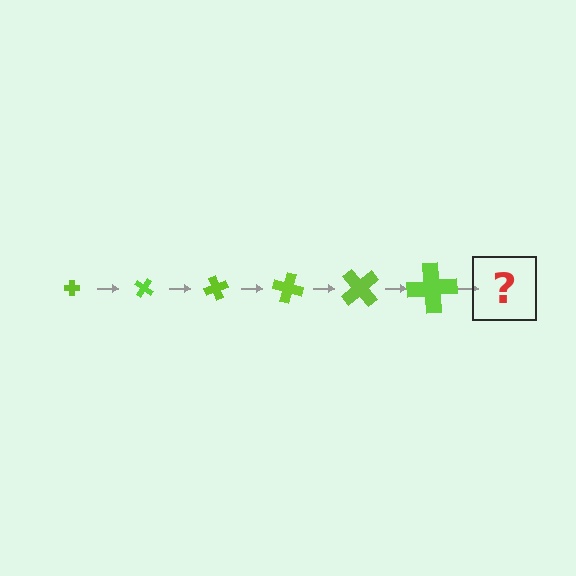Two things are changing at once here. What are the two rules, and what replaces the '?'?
The two rules are that the cross grows larger each step and it rotates 35 degrees each step. The '?' should be a cross, larger than the previous one and rotated 210 degrees from the start.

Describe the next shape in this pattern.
It should be a cross, larger than the previous one and rotated 210 degrees from the start.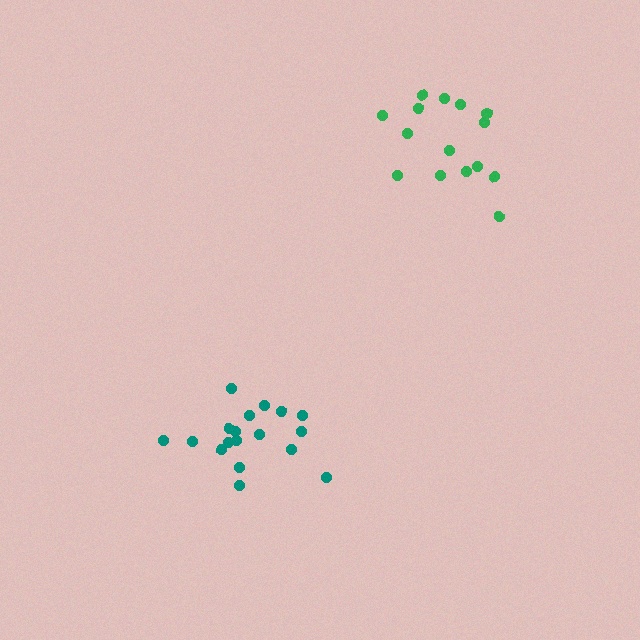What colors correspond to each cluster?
The clusters are colored: teal, green.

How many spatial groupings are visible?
There are 2 spatial groupings.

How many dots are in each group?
Group 1: 18 dots, Group 2: 15 dots (33 total).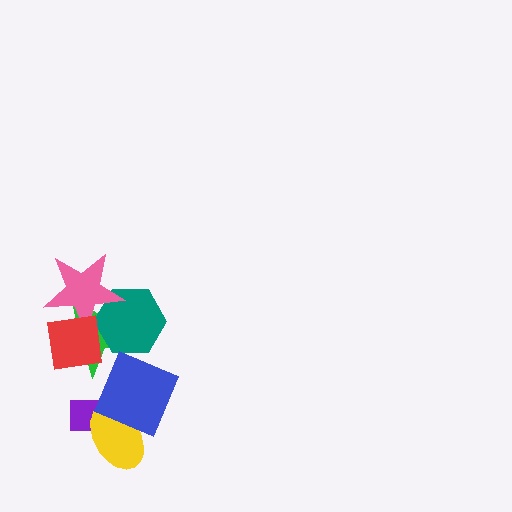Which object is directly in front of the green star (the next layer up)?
The teal hexagon is directly in front of the green star.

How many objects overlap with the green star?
4 objects overlap with the green star.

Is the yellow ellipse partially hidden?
Yes, it is partially covered by another shape.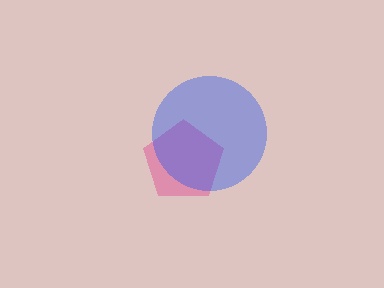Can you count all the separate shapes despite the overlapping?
Yes, there are 2 separate shapes.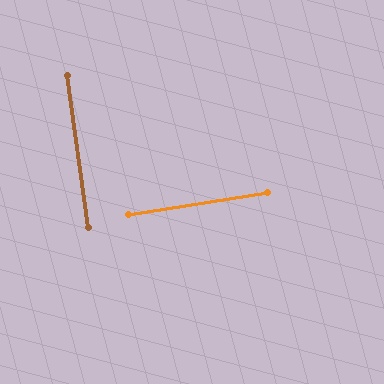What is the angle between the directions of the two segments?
Approximately 89 degrees.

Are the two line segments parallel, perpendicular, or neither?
Perpendicular — they meet at approximately 89°.